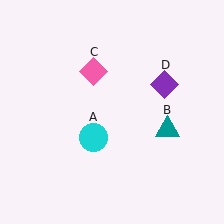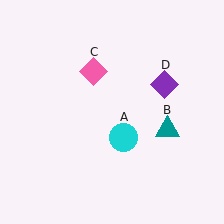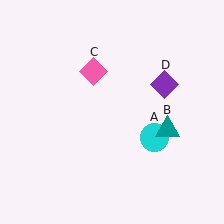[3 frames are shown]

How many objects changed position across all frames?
1 object changed position: cyan circle (object A).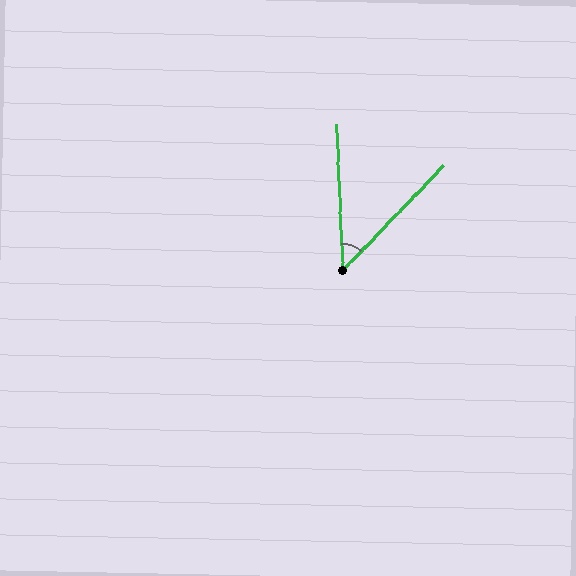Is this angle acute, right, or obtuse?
It is acute.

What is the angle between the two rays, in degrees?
Approximately 46 degrees.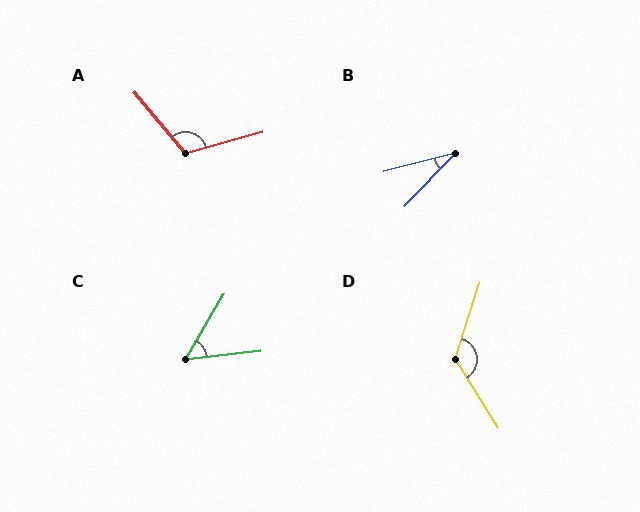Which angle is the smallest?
B, at approximately 32 degrees.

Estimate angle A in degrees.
Approximately 114 degrees.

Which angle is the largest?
D, at approximately 130 degrees.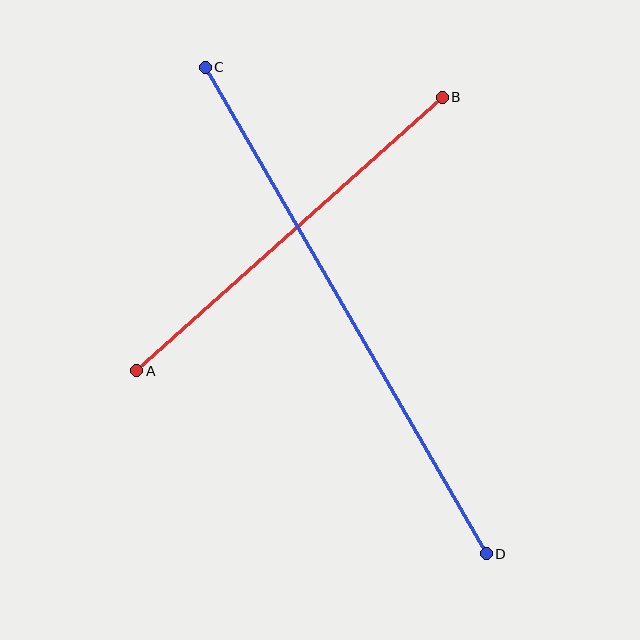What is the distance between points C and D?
The distance is approximately 562 pixels.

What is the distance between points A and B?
The distance is approximately 410 pixels.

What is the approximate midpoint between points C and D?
The midpoint is at approximately (346, 310) pixels.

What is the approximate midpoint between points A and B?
The midpoint is at approximately (290, 234) pixels.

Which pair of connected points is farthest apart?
Points C and D are farthest apart.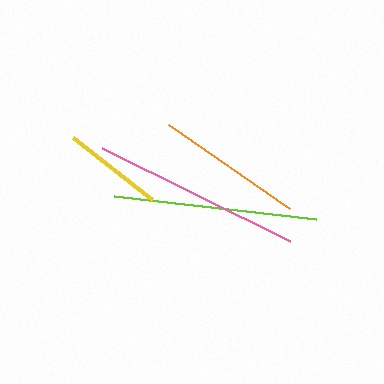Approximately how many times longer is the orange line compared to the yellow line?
The orange line is approximately 1.5 times the length of the yellow line.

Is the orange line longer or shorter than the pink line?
The pink line is longer than the orange line.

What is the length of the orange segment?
The orange segment is approximately 148 pixels long.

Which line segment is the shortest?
The yellow line is the shortest at approximately 100 pixels.